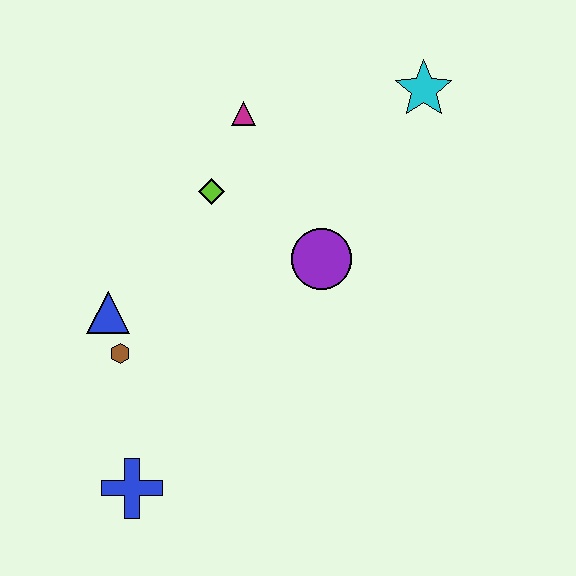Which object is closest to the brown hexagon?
The blue triangle is closest to the brown hexagon.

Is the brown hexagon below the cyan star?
Yes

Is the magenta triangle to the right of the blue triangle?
Yes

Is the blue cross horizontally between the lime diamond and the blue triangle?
Yes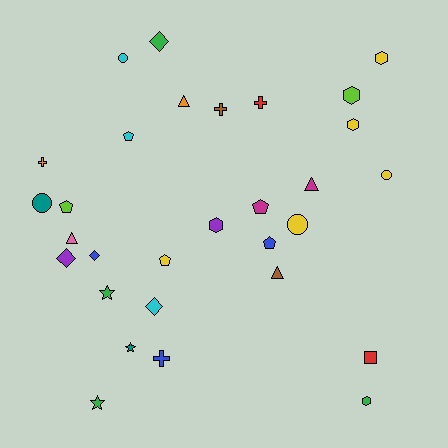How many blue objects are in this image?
There are 3 blue objects.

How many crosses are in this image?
There are 4 crosses.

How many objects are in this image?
There are 30 objects.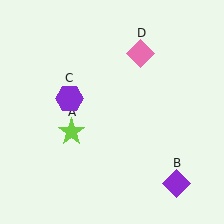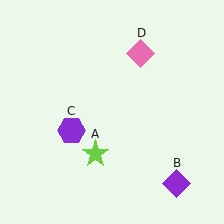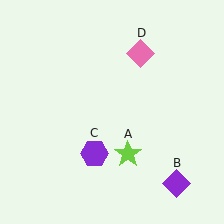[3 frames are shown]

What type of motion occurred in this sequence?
The lime star (object A), purple hexagon (object C) rotated counterclockwise around the center of the scene.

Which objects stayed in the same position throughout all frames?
Purple diamond (object B) and pink diamond (object D) remained stationary.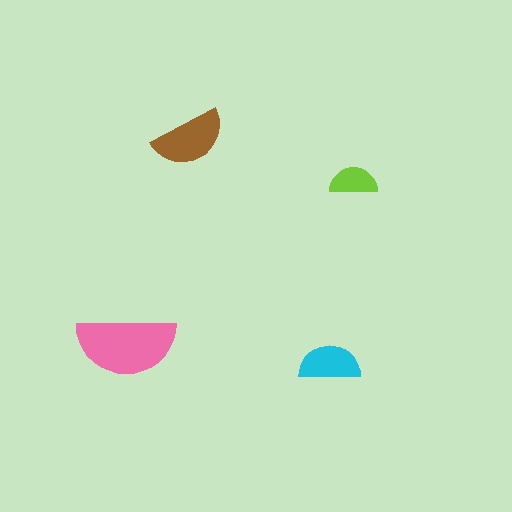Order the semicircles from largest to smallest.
the pink one, the brown one, the cyan one, the lime one.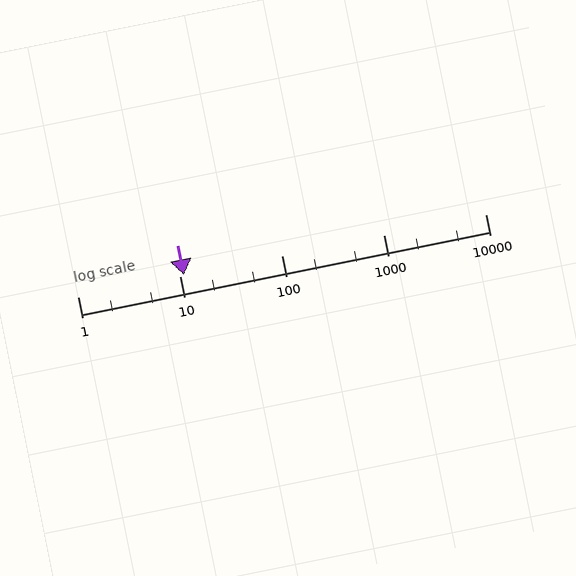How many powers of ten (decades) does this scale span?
The scale spans 4 decades, from 1 to 10000.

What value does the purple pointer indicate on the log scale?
The pointer indicates approximately 11.